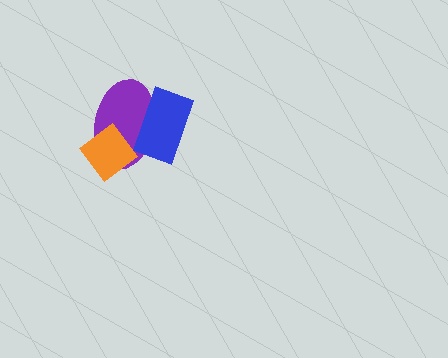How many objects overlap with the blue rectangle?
1 object overlaps with the blue rectangle.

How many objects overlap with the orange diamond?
1 object overlaps with the orange diamond.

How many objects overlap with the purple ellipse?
2 objects overlap with the purple ellipse.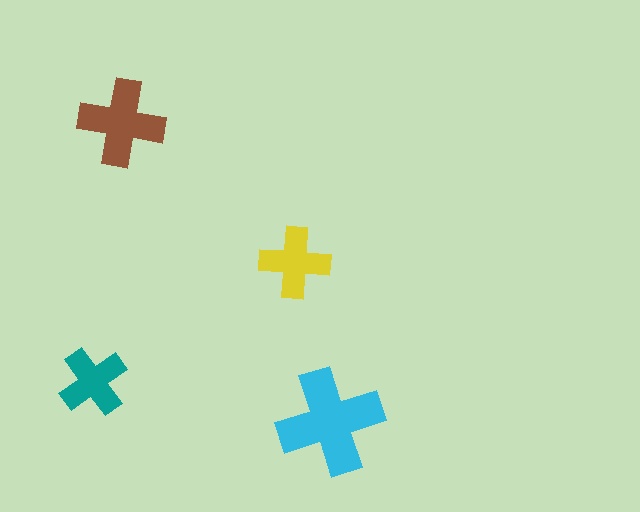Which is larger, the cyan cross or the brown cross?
The cyan one.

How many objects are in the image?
There are 4 objects in the image.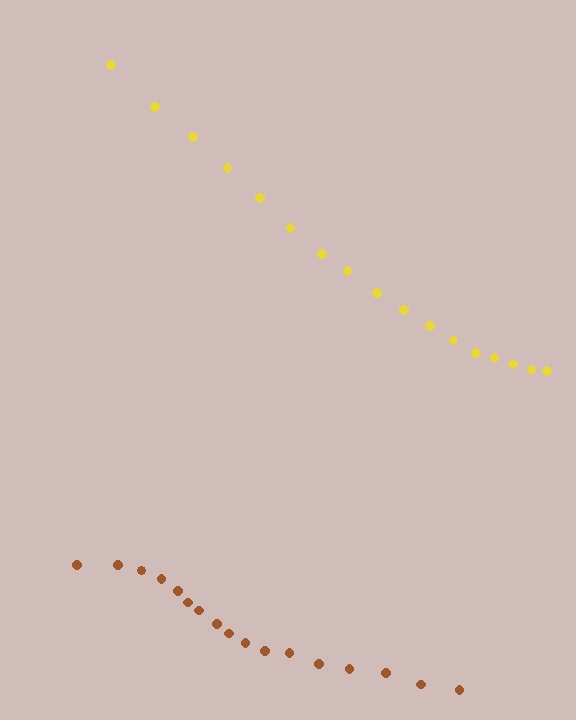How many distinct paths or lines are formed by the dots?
There are 2 distinct paths.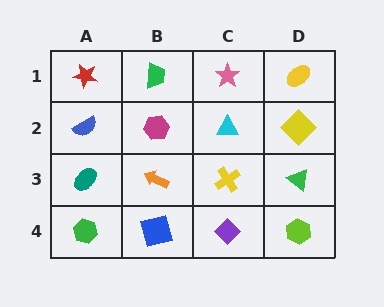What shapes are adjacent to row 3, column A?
A blue semicircle (row 2, column A), a green hexagon (row 4, column A), an orange arrow (row 3, column B).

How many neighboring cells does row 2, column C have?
4.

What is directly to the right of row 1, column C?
A yellow ellipse.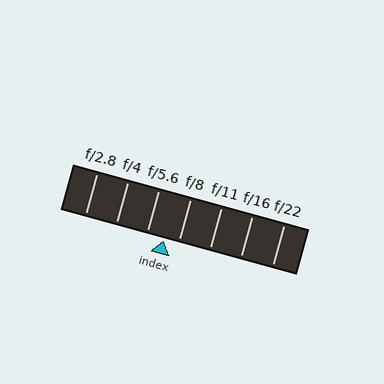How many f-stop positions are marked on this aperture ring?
There are 7 f-stop positions marked.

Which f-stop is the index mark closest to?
The index mark is closest to f/8.